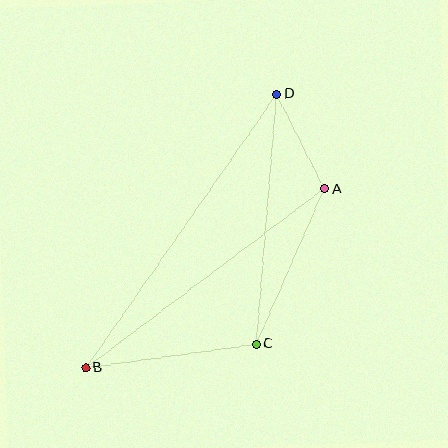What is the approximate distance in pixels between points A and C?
The distance between A and C is approximately 170 pixels.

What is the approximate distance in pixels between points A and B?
The distance between A and B is approximately 299 pixels.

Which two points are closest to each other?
Points A and D are closest to each other.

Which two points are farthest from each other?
Points B and D are farthest from each other.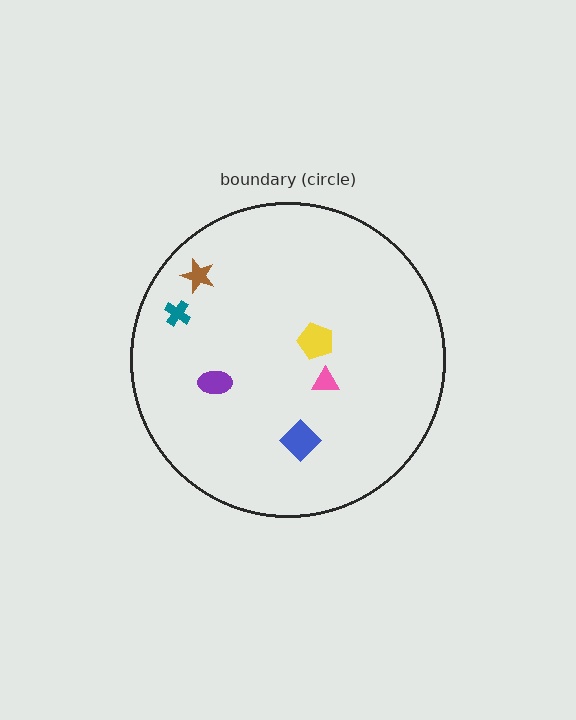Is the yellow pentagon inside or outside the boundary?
Inside.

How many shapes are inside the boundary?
6 inside, 0 outside.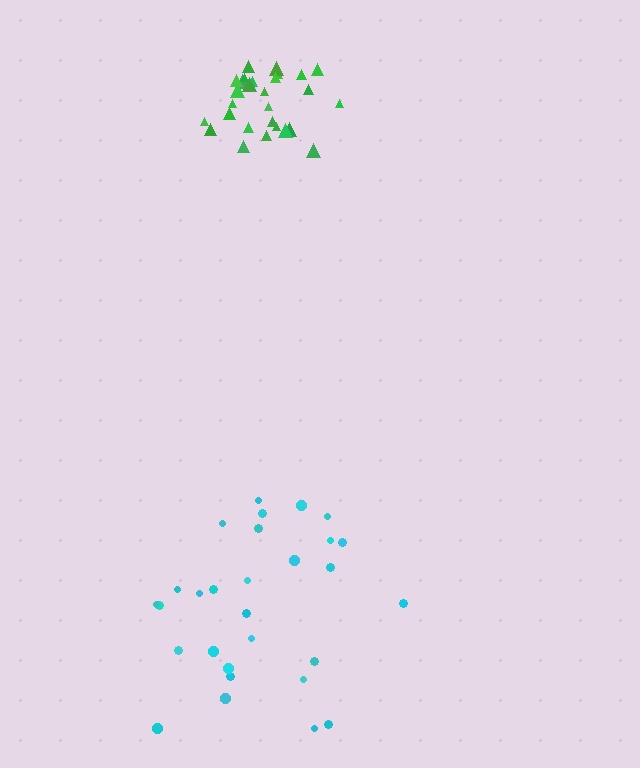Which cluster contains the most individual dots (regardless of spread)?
Cyan (29).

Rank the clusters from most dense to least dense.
green, cyan.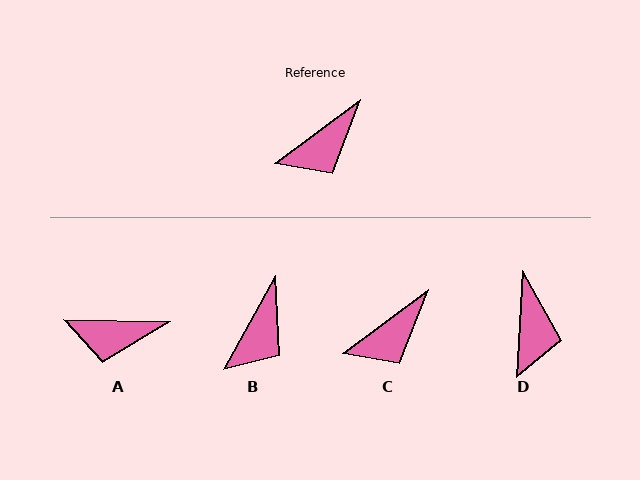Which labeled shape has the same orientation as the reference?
C.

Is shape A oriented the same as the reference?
No, it is off by about 38 degrees.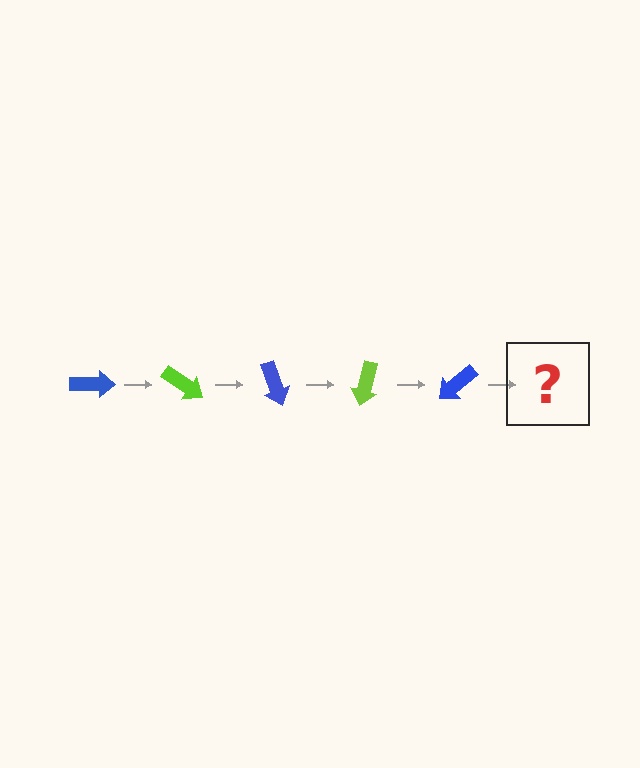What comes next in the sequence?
The next element should be a lime arrow, rotated 175 degrees from the start.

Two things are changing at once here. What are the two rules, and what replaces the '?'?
The two rules are that it rotates 35 degrees each step and the color cycles through blue and lime. The '?' should be a lime arrow, rotated 175 degrees from the start.